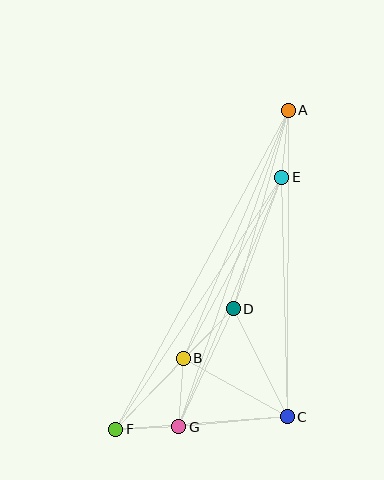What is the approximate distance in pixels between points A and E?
The distance between A and E is approximately 67 pixels.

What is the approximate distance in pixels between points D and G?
The distance between D and G is approximately 129 pixels.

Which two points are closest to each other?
Points F and G are closest to each other.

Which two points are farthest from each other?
Points A and F are farthest from each other.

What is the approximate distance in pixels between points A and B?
The distance between A and B is approximately 269 pixels.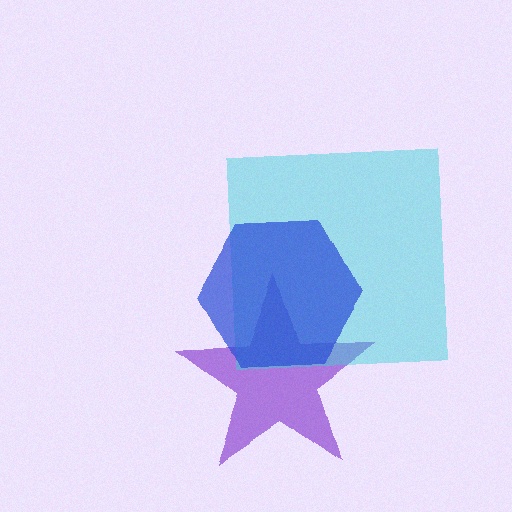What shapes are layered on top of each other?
The layered shapes are: a purple star, a cyan square, a blue hexagon.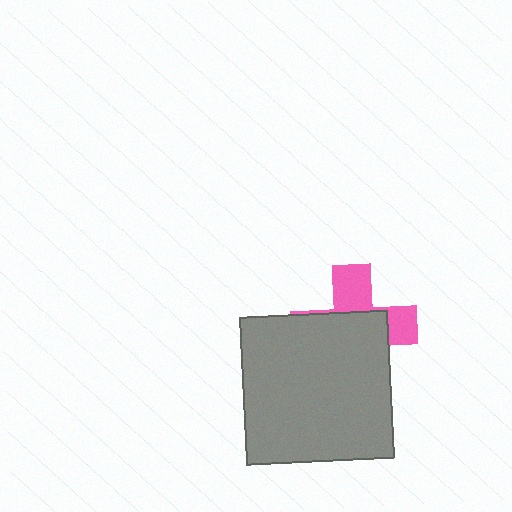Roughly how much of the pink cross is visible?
A small part of it is visible (roughly 36%).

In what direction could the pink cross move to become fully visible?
The pink cross could move up. That would shift it out from behind the gray square entirely.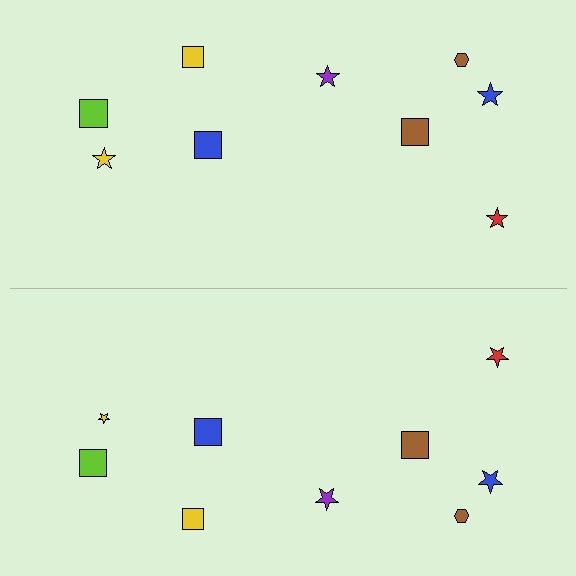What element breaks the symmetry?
The yellow star on the bottom side has a different size than its mirror counterpart.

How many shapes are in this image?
There are 18 shapes in this image.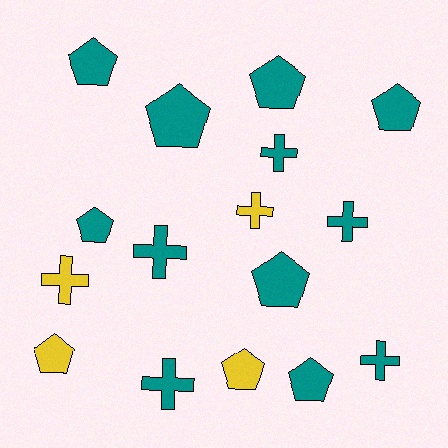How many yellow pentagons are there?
There are 2 yellow pentagons.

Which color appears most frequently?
Teal, with 12 objects.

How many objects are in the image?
There are 16 objects.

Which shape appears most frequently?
Pentagon, with 9 objects.